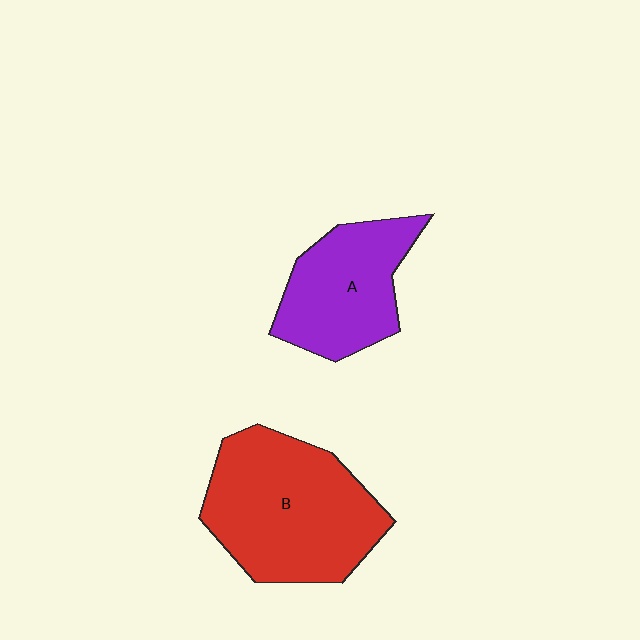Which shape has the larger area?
Shape B (red).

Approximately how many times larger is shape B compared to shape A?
Approximately 1.5 times.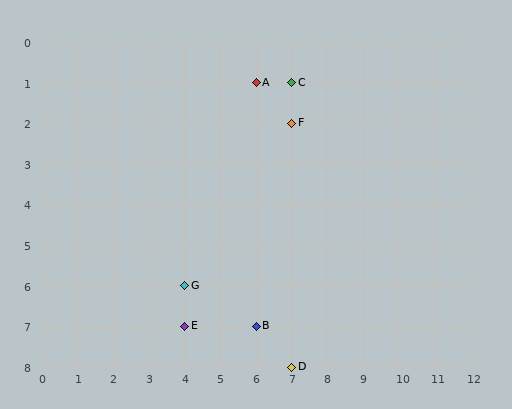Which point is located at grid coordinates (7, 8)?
Point D is at (7, 8).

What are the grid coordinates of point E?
Point E is at grid coordinates (4, 7).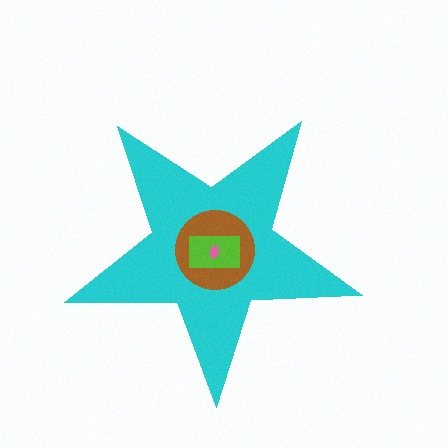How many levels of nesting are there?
4.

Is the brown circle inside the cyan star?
Yes.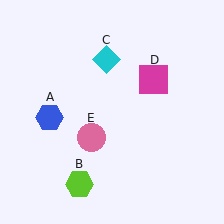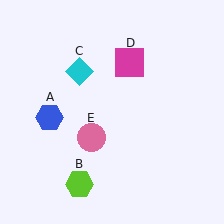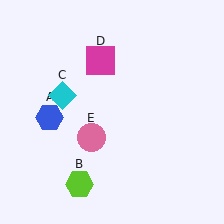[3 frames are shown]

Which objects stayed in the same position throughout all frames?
Blue hexagon (object A) and lime hexagon (object B) and pink circle (object E) remained stationary.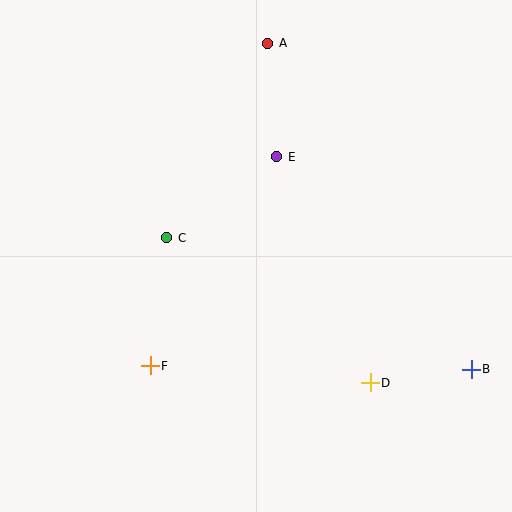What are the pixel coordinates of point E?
Point E is at (277, 157).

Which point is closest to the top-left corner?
Point A is closest to the top-left corner.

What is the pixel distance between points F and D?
The distance between F and D is 221 pixels.